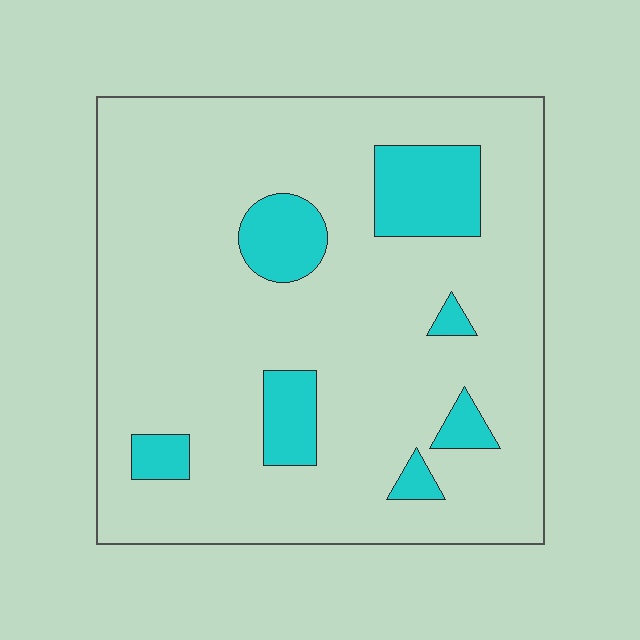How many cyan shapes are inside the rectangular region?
7.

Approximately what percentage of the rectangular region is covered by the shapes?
Approximately 15%.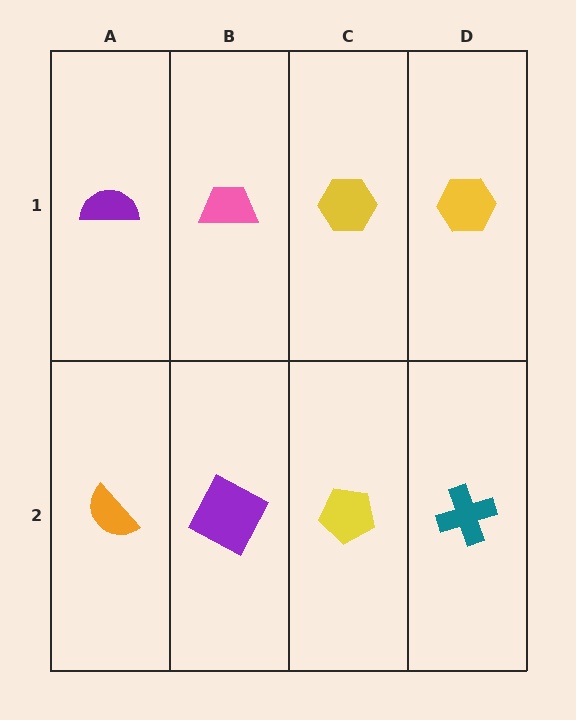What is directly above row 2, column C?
A yellow hexagon.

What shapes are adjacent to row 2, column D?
A yellow hexagon (row 1, column D), a yellow pentagon (row 2, column C).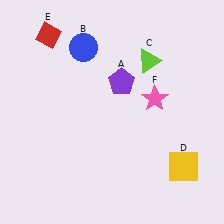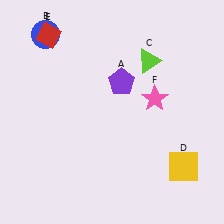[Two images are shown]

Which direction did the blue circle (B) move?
The blue circle (B) moved left.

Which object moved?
The blue circle (B) moved left.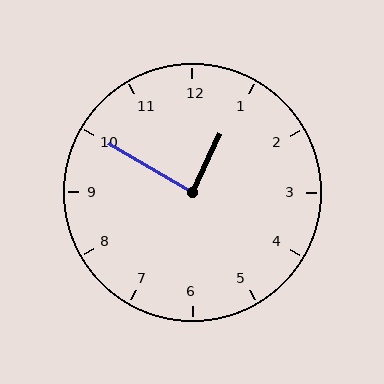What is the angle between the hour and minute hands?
Approximately 85 degrees.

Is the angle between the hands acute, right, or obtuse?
It is right.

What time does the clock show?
12:50.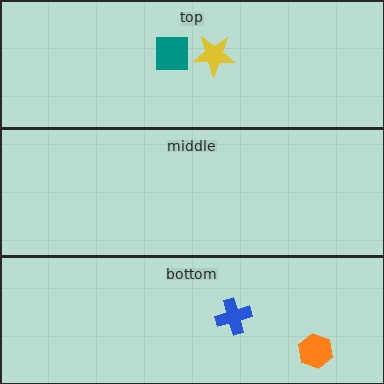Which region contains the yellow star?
The top region.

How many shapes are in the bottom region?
2.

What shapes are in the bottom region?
The orange hexagon, the blue cross.